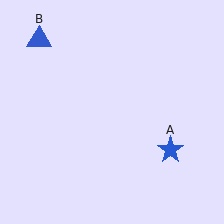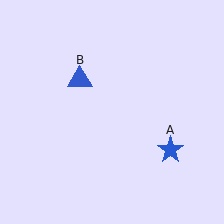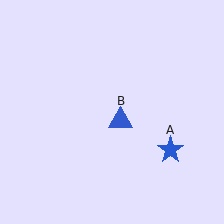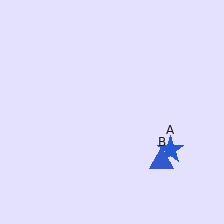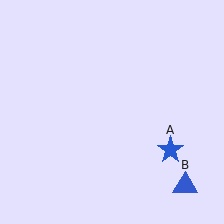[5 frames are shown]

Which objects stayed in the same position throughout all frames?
Blue star (object A) remained stationary.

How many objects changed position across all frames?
1 object changed position: blue triangle (object B).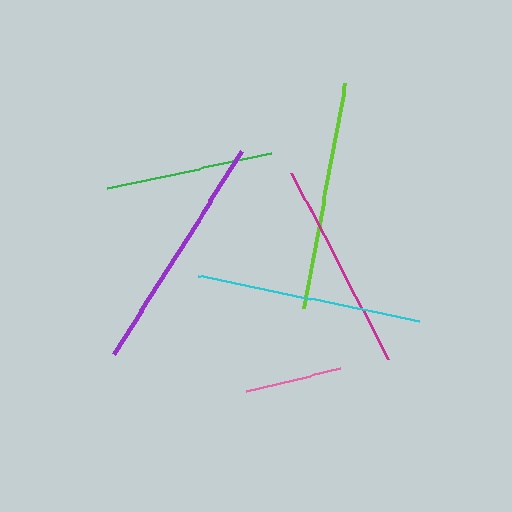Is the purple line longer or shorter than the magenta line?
The purple line is longer than the magenta line.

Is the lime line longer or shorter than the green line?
The lime line is longer than the green line.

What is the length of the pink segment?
The pink segment is approximately 96 pixels long.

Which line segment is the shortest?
The pink line is the shortest at approximately 96 pixels.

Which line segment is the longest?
The purple line is the longest at approximately 240 pixels.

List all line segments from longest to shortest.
From longest to shortest: purple, lime, cyan, magenta, green, pink.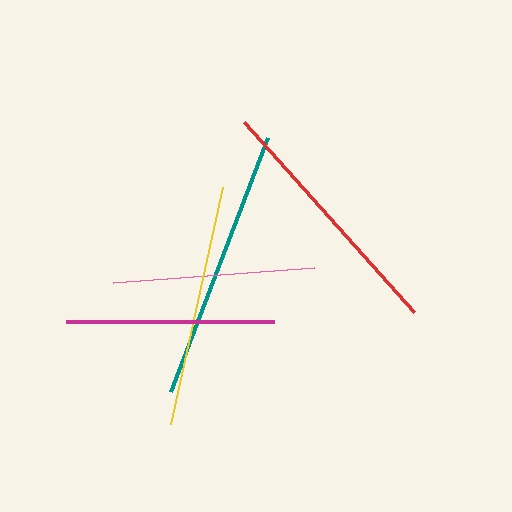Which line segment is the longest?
The teal line is the longest at approximately 272 pixels.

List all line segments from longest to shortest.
From longest to shortest: teal, red, yellow, magenta, pink.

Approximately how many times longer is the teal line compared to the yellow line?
The teal line is approximately 1.1 times the length of the yellow line.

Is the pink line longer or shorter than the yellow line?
The yellow line is longer than the pink line.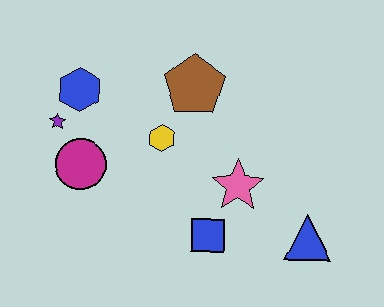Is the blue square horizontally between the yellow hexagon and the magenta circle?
No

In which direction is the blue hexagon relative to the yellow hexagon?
The blue hexagon is to the left of the yellow hexagon.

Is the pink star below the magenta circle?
Yes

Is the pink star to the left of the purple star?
No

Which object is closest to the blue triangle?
The pink star is closest to the blue triangle.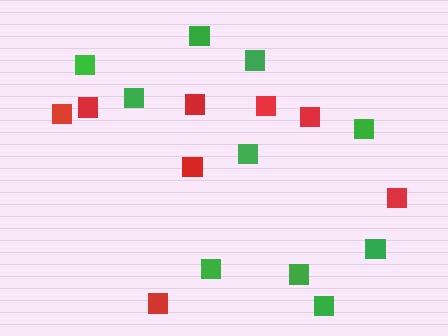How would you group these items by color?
There are 2 groups: one group of red squares (8) and one group of green squares (10).